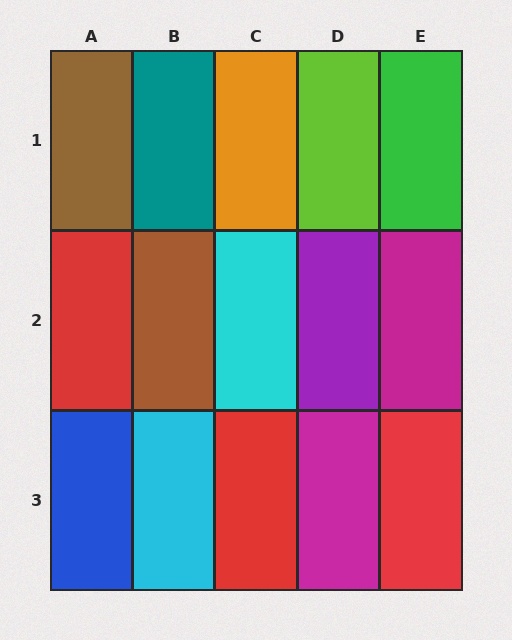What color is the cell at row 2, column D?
Purple.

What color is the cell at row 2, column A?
Red.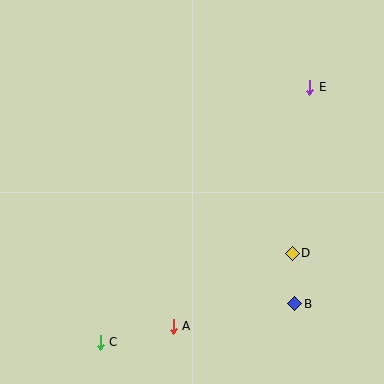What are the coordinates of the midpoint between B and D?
The midpoint between B and D is at (293, 279).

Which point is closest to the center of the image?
Point D at (292, 253) is closest to the center.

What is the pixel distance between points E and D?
The distance between E and D is 167 pixels.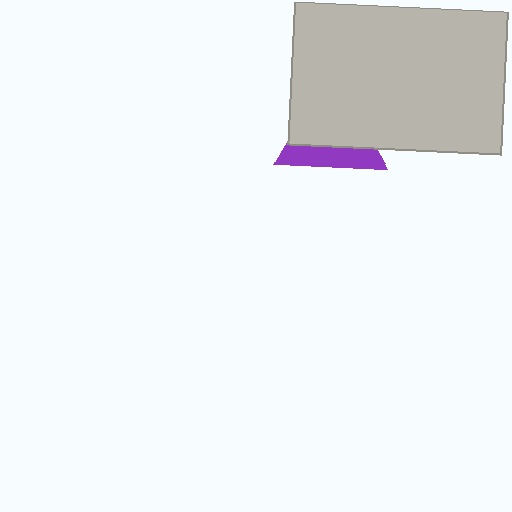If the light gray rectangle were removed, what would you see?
You would see the complete purple triangle.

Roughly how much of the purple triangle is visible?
A small part of it is visible (roughly 36%).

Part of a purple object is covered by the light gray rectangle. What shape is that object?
It is a triangle.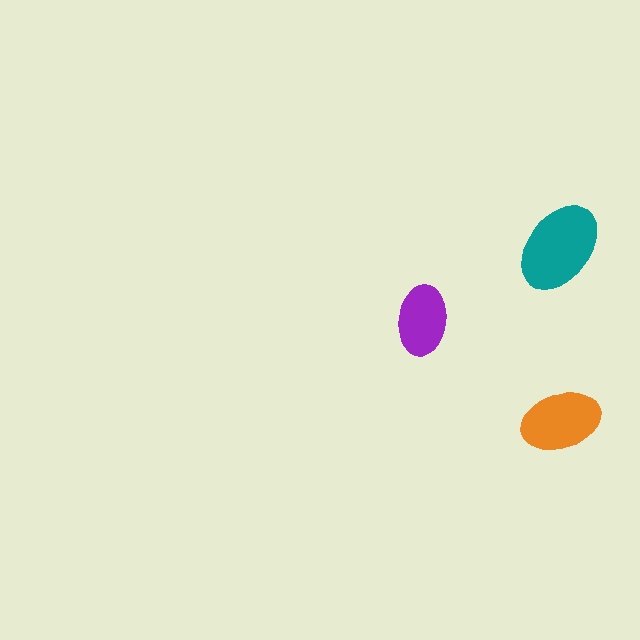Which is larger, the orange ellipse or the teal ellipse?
The teal one.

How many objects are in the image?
There are 3 objects in the image.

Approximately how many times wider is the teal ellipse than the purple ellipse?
About 1.5 times wider.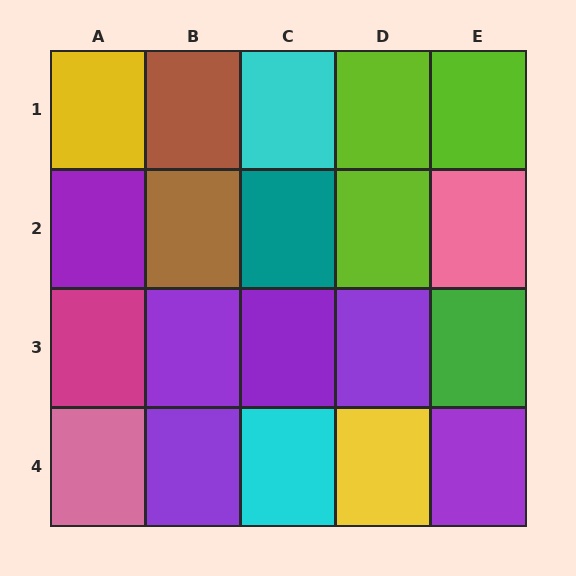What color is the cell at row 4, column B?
Purple.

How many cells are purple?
6 cells are purple.